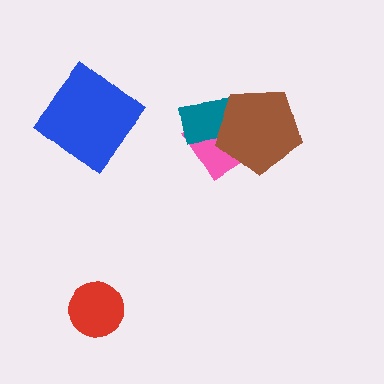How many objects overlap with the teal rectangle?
2 objects overlap with the teal rectangle.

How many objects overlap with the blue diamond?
0 objects overlap with the blue diamond.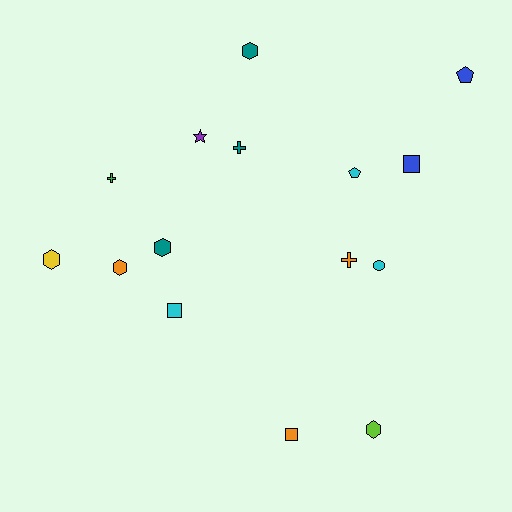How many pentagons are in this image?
There are 2 pentagons.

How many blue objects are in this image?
There are 2 blue objects.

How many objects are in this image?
There are 15 objects.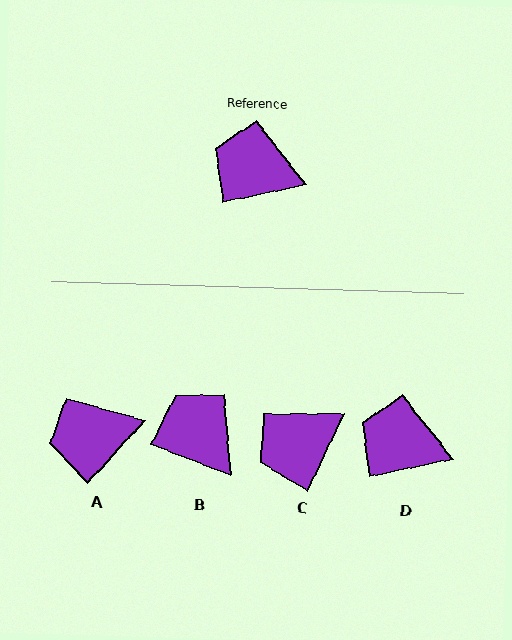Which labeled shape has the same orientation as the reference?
D.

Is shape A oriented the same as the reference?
No, it is off by about 36 degrees.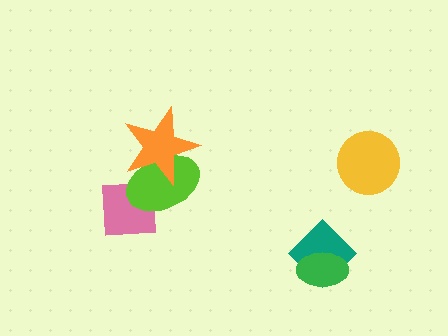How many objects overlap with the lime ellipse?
2 objects overlap with the lime ellipse.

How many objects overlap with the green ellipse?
1 object overlaps with the green ellipse.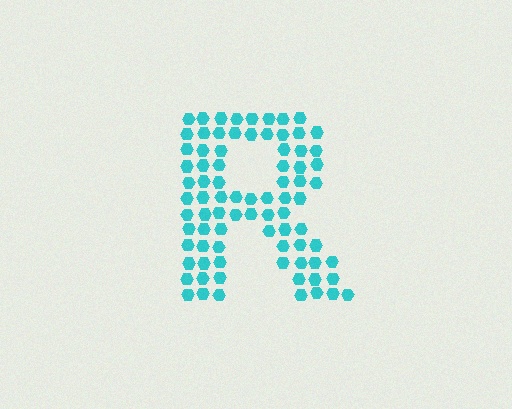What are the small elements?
The small elements are hexagons.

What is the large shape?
The large shape is the letter R.